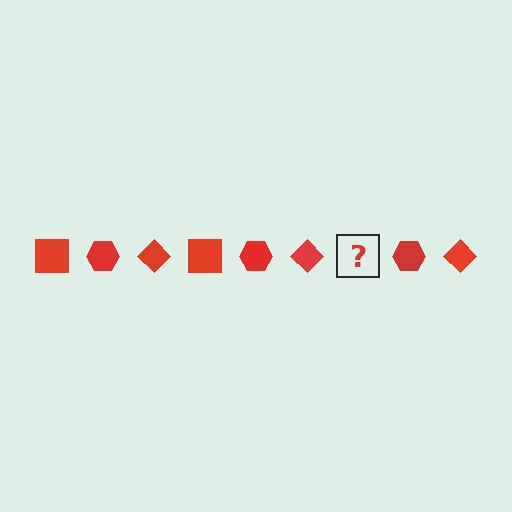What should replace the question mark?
The question mark should be replaced with a red square.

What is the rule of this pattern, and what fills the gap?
The rule is that the pattern cycles through square, hexagon, diamond shapes in red. The gap should be filled with a red square.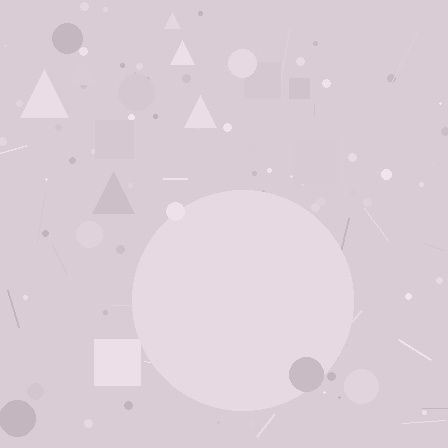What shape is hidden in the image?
A circle is hidden in the image.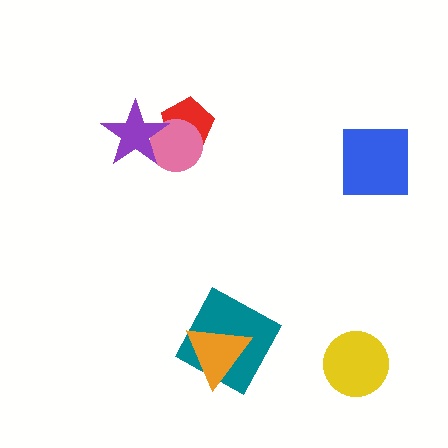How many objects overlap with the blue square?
0 objects overlap with the blue square.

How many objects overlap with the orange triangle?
1 object overlaps with the orange triangle.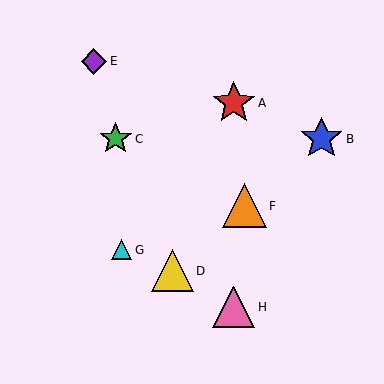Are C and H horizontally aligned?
No, C is at y≈139 and H is at y≈307.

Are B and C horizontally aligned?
Yes, both are at y≈139.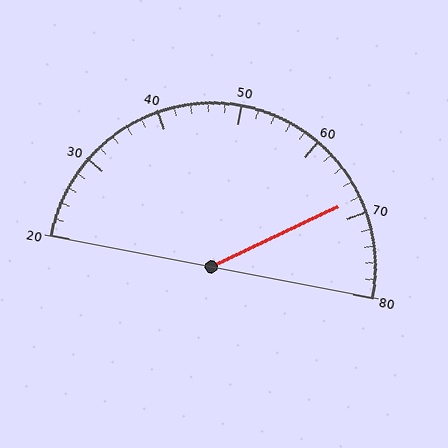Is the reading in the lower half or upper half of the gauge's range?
The reading is in the upper half of the range (20 to 80).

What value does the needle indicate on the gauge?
The needle indicates approximately 68.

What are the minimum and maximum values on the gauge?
The gauge ranges from 20 to 80.